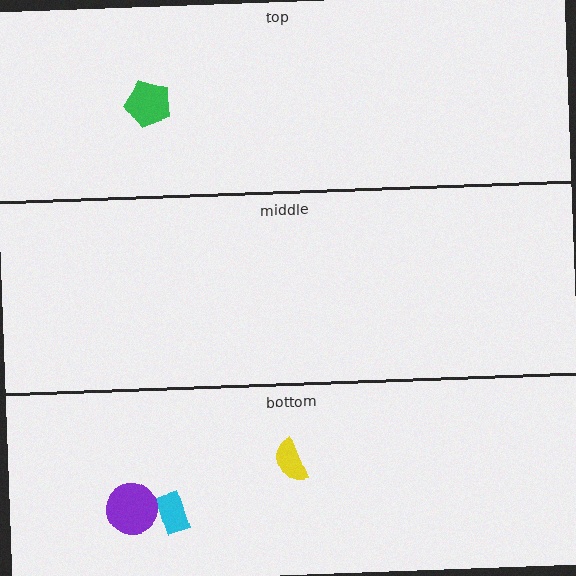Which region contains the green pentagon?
The top region.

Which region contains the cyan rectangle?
The bottom region.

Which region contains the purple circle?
The bottom region.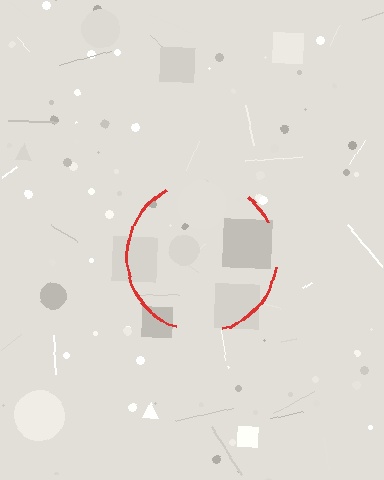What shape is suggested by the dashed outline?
The dashed outline suggests a circle.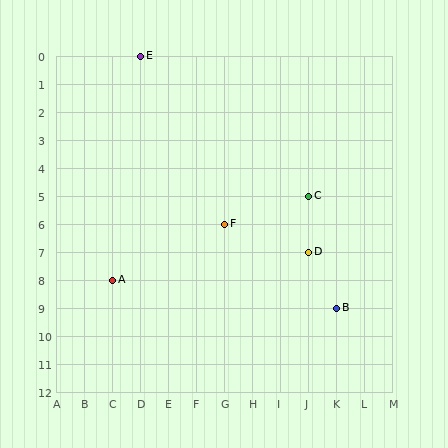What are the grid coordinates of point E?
Point E is at grid coordinates (D, 0).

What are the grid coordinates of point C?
Point C is at grid coordinates (J, 5).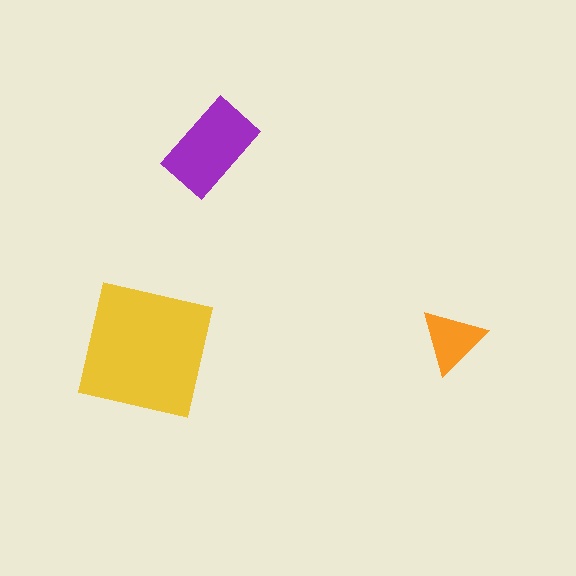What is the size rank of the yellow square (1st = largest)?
1st.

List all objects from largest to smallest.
The yellow square, the purple rectangle, the orange triangle.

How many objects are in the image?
There are 3 objects in the image.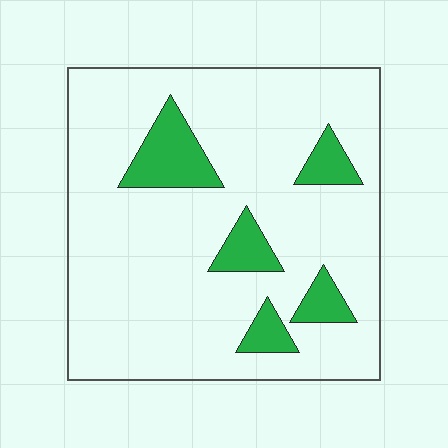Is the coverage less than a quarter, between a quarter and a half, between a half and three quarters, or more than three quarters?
Less than a quarter.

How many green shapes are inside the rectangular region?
5.